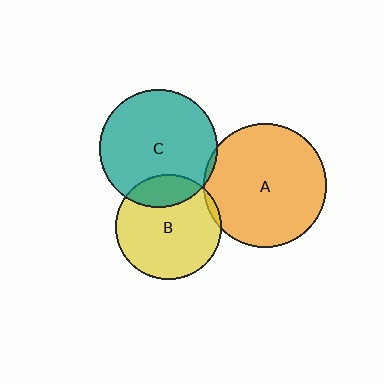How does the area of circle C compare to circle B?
Approximately 1.2 times.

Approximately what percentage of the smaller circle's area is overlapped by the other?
Approximately 5%.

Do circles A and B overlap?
Yes.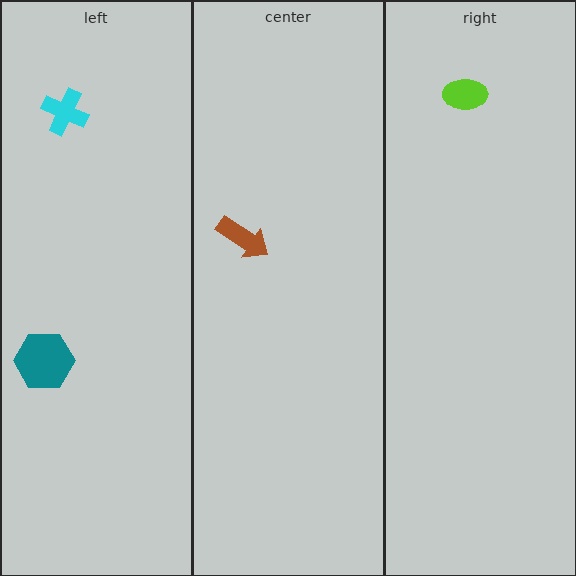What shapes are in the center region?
The brown arrow.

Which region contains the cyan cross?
The left region.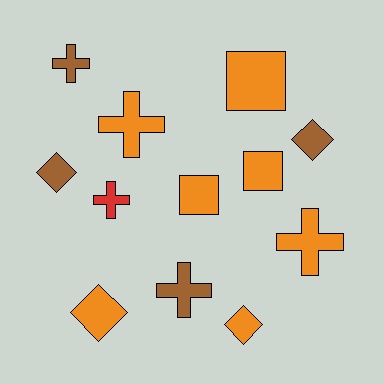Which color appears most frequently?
Orange, with 7 objects.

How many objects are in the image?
There are 12 objects.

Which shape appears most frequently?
Cross, with 5 objects.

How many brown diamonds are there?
There are 2 brown diamonds.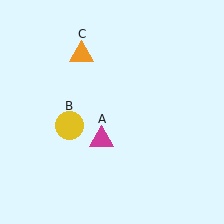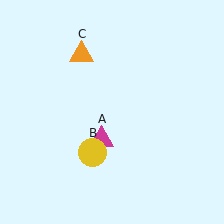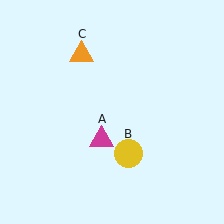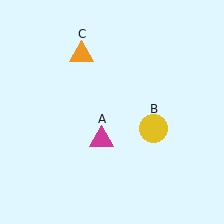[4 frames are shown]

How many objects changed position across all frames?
1 object changed position: yellow circle (object B).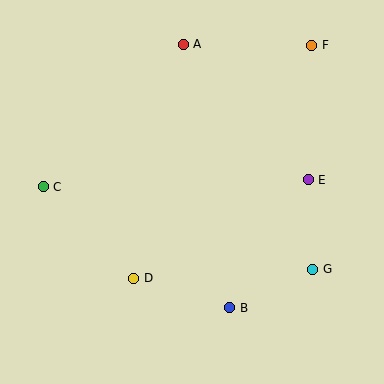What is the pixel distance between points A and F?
The distance between A and F is 128 pixels.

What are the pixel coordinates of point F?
Point F is at (312, 45).